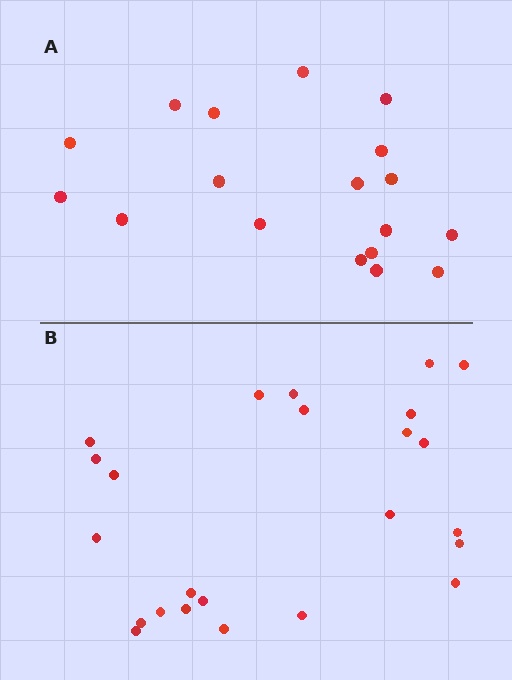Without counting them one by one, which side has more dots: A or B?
Region B (the bottom region) has more dots.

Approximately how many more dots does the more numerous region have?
Region B has about 6 more dots than region A.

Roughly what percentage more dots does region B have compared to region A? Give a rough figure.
About 35% more.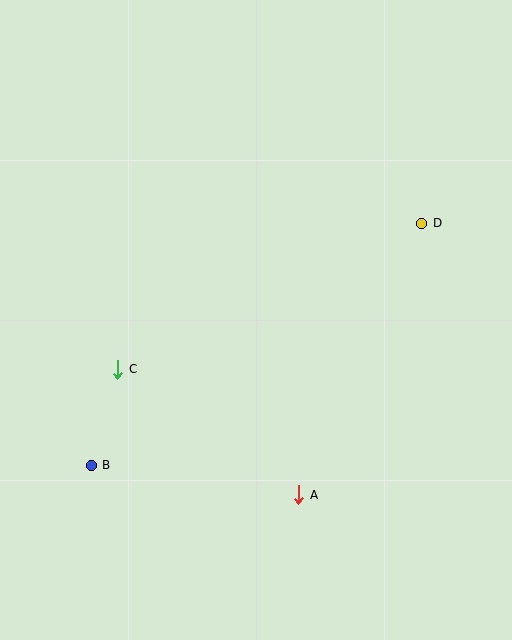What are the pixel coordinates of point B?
Point B is at (91, 465).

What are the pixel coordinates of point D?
Point D is at (422, 223).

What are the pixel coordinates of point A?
Point A is at (299, 495).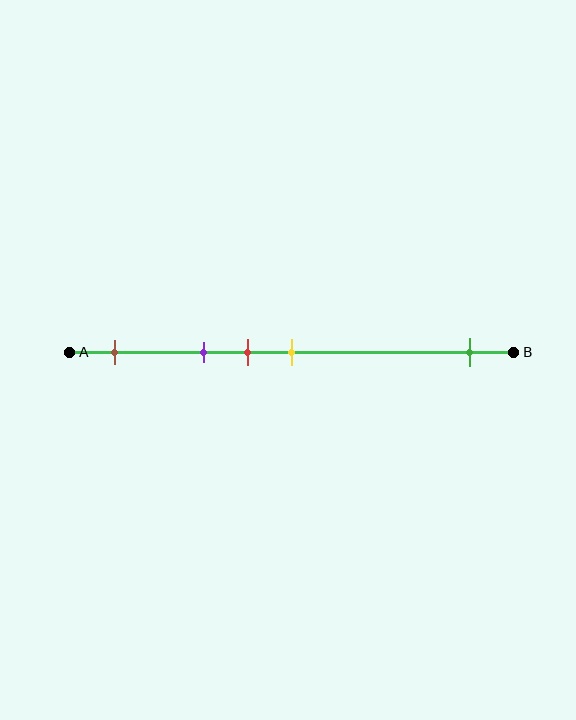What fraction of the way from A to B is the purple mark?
The purple mark is approximately 30% (0.3) of the way from A to B.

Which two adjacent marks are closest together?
The red and yellow marks are the closest adjacent pair.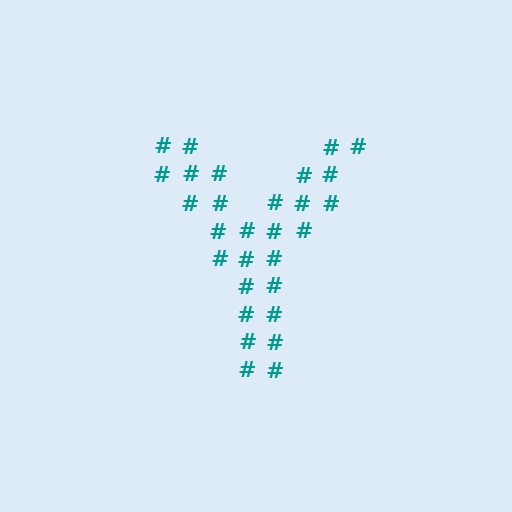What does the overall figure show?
The overall figure shows the letter Y.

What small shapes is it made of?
It is made of small hash symbols.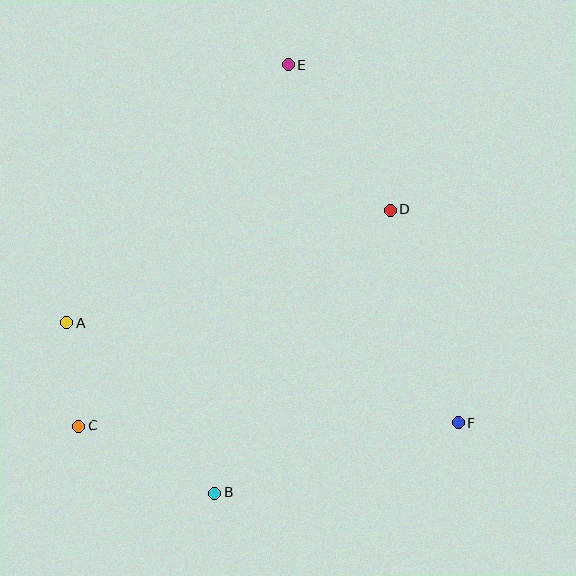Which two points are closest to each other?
Points A and C are closest to each other.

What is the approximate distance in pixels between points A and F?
The distance between A and F is approximately 405 pixels.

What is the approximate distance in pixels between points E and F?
The distance between E and F is approximately 397 pixels.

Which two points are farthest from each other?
Points B and E are farthest from each other.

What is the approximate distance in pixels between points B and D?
The distance between B and D is approximately 334 pixels.